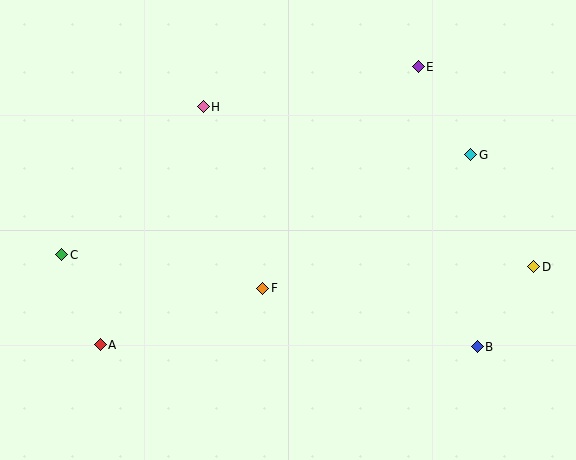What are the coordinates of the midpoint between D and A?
The midpoint between D and A is at (317, 306).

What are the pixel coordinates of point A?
Point A is at (100, 345).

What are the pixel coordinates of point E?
Point E is at (418, 67).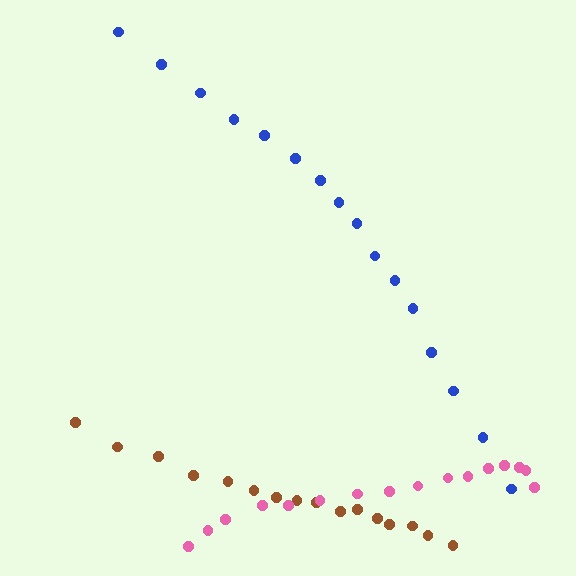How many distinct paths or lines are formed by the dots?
There are 3 distinct paths.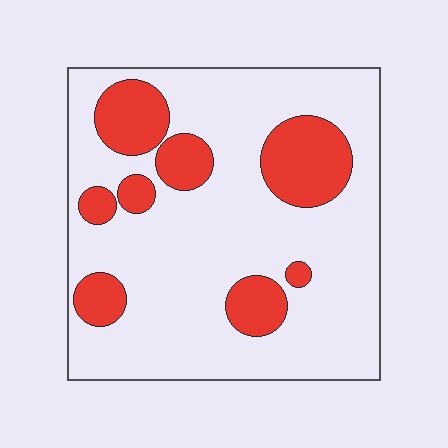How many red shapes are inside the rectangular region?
8.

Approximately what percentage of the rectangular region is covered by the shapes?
Approximately 25%.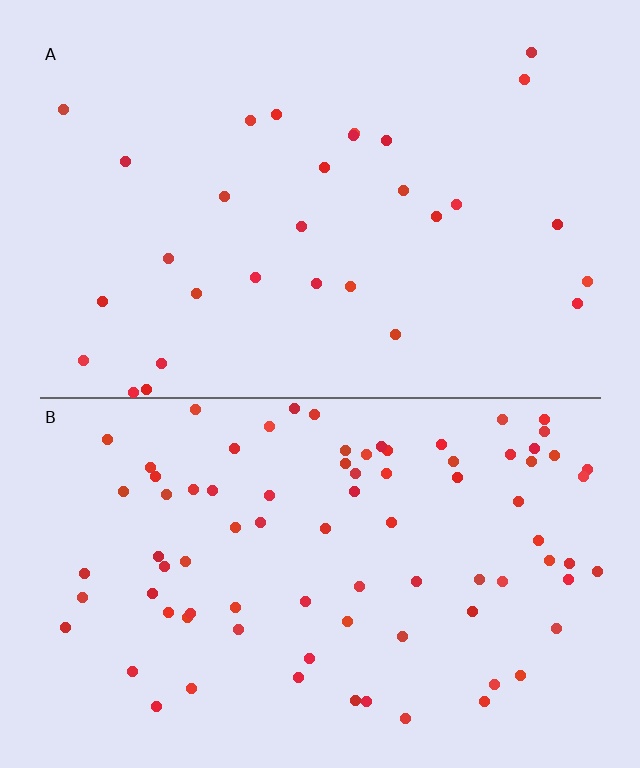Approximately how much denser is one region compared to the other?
Approximately 2.8× — region B over region A.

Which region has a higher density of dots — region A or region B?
B (the bottom).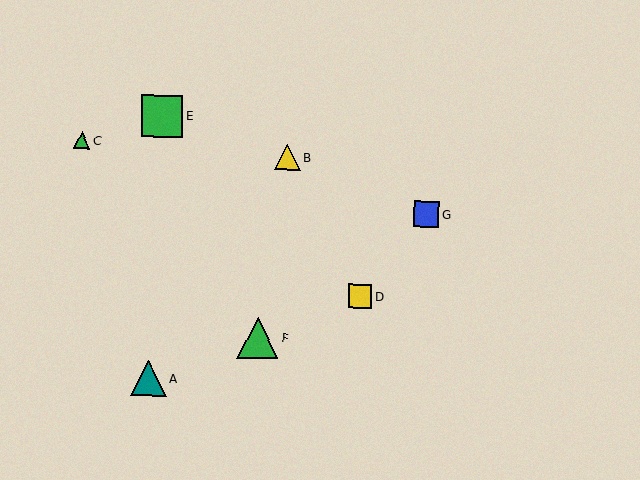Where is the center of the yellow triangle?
The center of the yellow triangle is at (288, 157).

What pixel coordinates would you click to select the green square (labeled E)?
Click at (162, 116) to select the green square E.